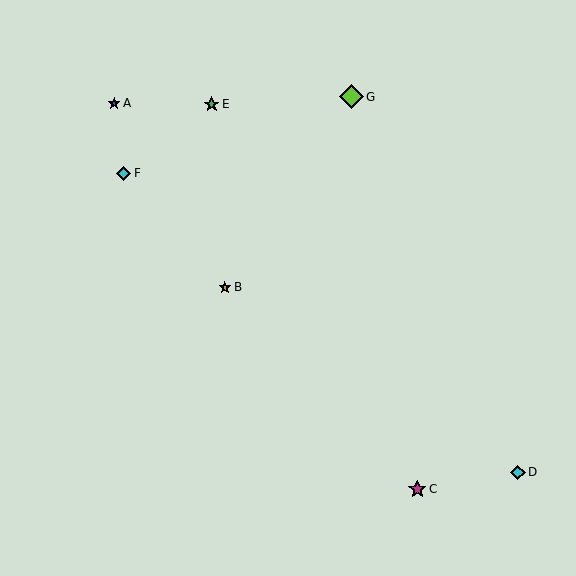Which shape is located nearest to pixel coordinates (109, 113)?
The blue star (labeled A) at (114, 103) is nearest to that location.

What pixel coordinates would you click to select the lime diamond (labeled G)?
Click at (351, 97) to select the lime diamond G.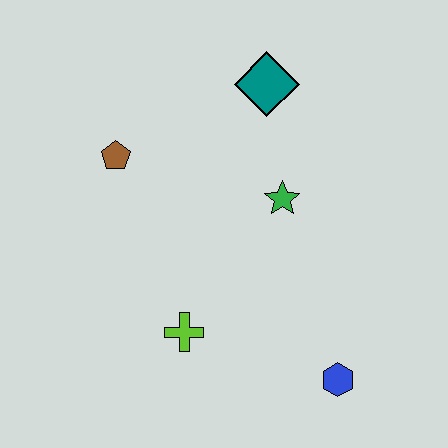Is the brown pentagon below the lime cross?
No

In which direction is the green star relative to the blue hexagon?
The green star is above the blue hexagon.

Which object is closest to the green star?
The teal diamond is closest to the green star.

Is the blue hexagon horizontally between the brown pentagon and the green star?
No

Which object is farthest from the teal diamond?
The blue hexagon is farthest from the teal diamond.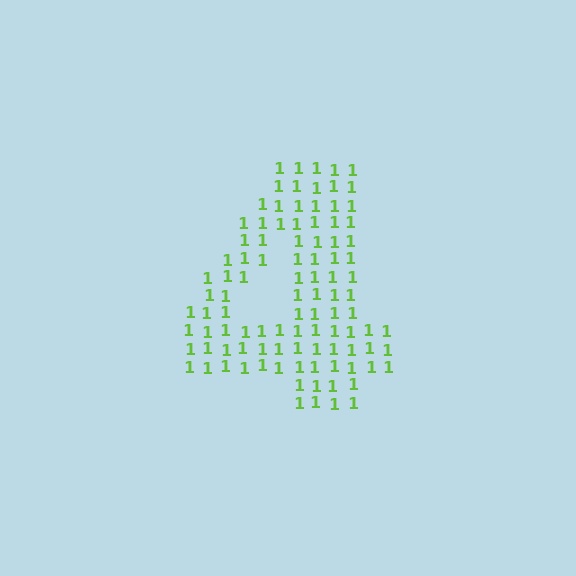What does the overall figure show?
The overall figure shows the digit 4.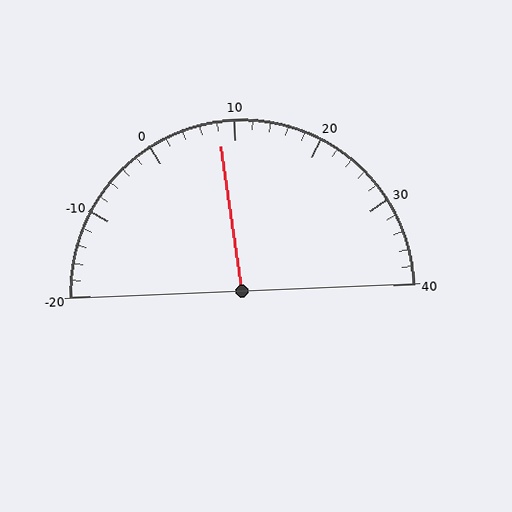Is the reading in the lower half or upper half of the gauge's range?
The reading is in the lower half of the range (-20 to 40).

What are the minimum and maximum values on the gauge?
The gauge ranges from -20 to 40.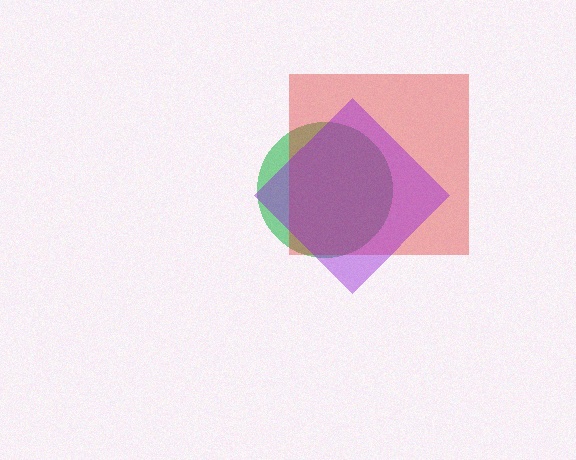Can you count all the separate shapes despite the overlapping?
Yes, there are 3 separate shapes.